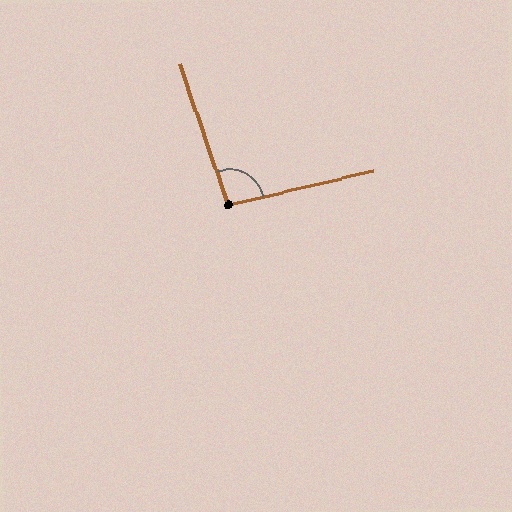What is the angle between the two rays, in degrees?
Approximately 96 degrees.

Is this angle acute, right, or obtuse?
It is obtuse.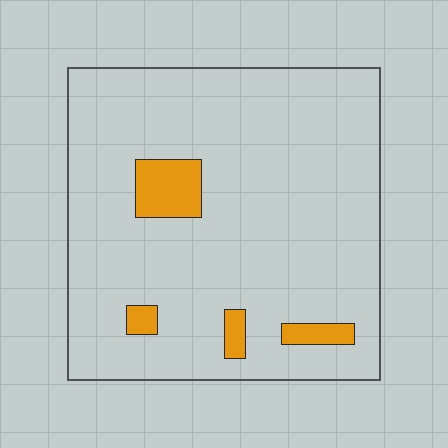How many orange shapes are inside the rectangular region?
4.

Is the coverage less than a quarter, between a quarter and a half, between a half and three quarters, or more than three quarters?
Less than a quarter.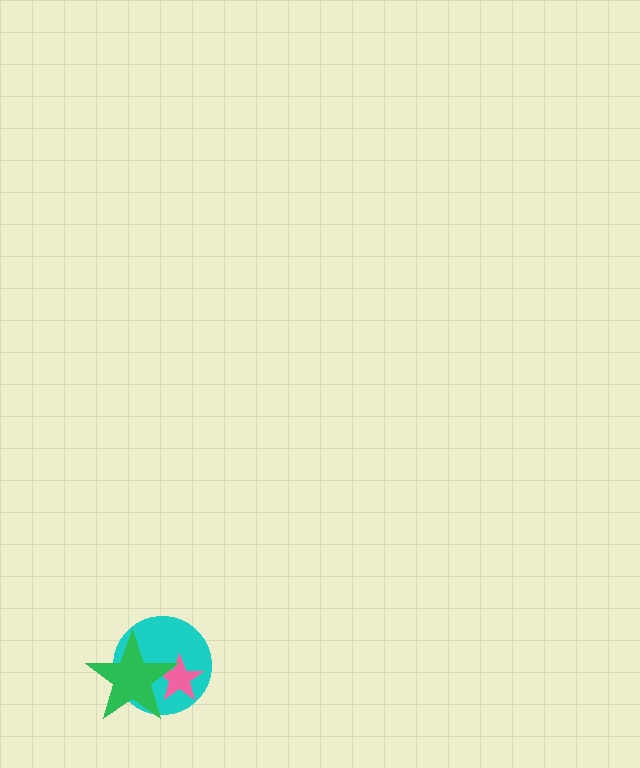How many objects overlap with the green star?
2 objects overlap with the green star.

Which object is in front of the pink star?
The green star is in front of the pink star.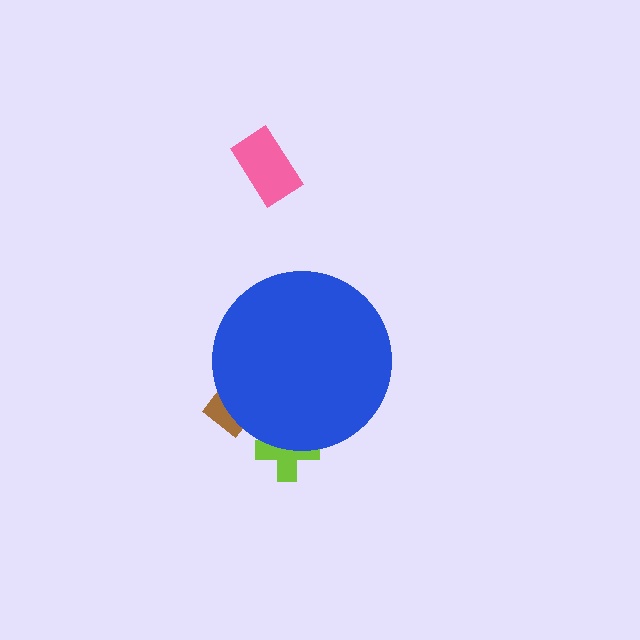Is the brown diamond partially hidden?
Yes, the brown diamond is partially hidden behind the blue circle.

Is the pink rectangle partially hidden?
No, the pink rectangle is fully visible.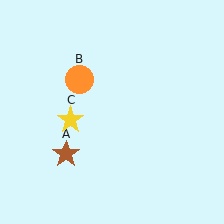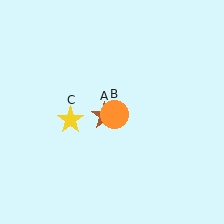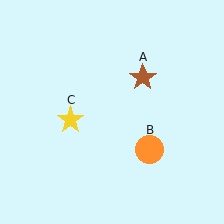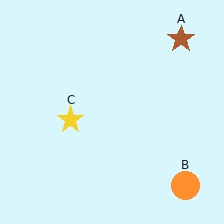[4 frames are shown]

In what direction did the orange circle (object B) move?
The orange circle (object B) moved down and to the right.